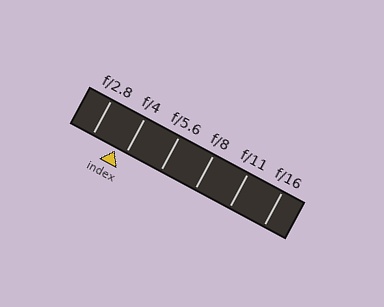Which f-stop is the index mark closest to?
The index mark is closest to f/4.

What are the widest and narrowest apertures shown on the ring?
The widest aperture shown is f/2.8 and the narrowest is f/16.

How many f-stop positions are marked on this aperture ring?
There are 6 f-stop positions marked.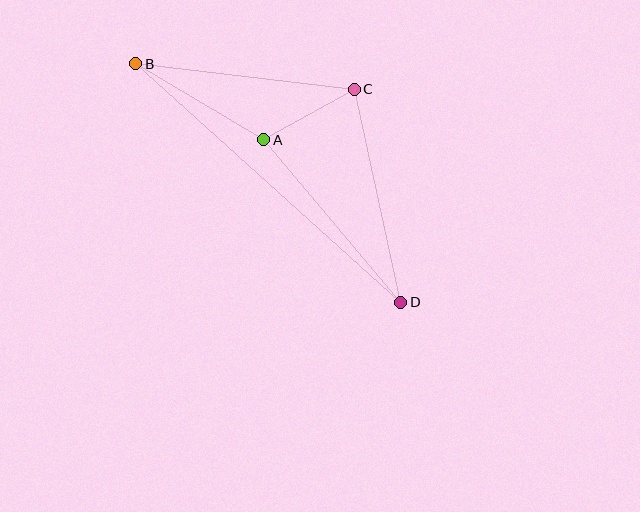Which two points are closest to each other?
Points A and C are closest to each other.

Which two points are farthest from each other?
Points B and D are farthest from each other.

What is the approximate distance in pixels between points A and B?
The distance between A and B is approximately 149 pixels.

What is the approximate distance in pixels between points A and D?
The distance between A and D is approximately 213 pixels.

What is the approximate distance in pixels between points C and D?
The distance between C and D is approximately 218 pixels.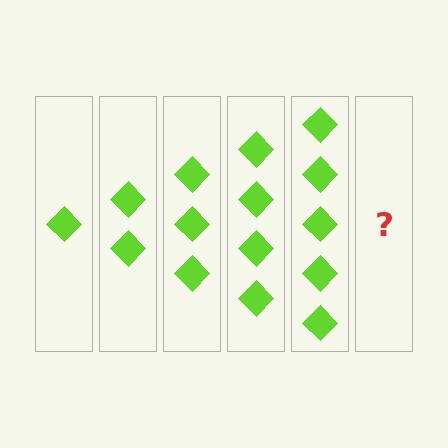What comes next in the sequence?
The next element should be 6 diamonds.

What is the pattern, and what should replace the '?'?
The pattern is that each step adds one more diamond. The '?' should be 6 diamonds.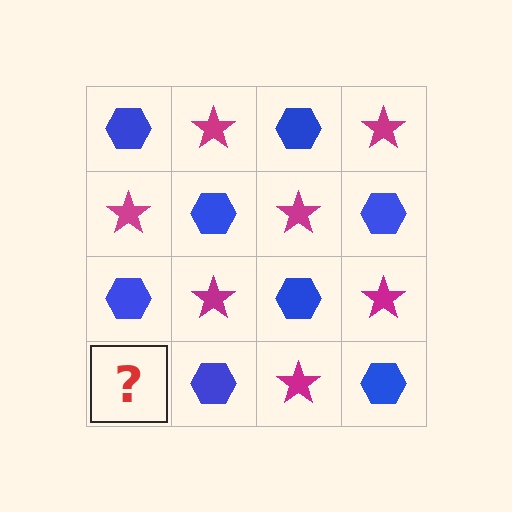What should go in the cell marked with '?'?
The missing cell should contain a magenta star.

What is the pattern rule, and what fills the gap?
The rule is that it alternates blue hexagon and magenta star in a checkerboard pattern. The gap should be filled with a magenta star.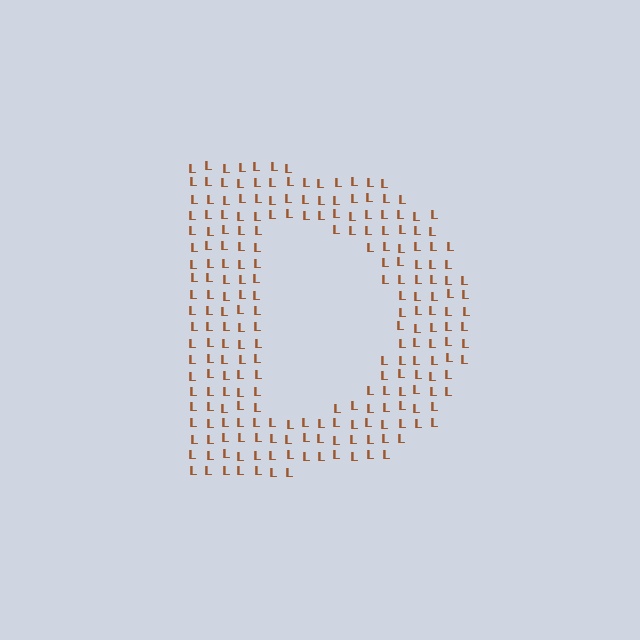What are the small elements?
The small elements are letter L's.